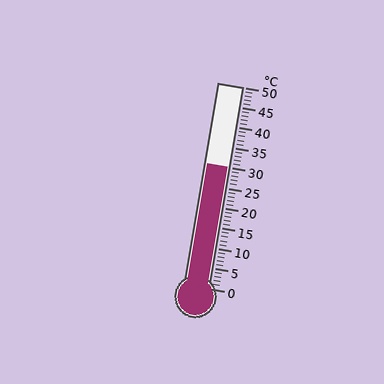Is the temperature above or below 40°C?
The temperature is below 40°C.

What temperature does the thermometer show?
The thermometer shows approximately 30°C.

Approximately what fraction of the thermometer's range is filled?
The thermometer is filled to approximately 60% of its range.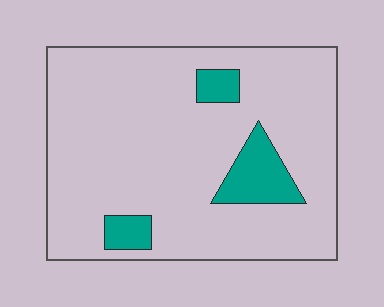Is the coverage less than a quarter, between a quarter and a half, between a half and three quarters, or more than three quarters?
Less than a quarter.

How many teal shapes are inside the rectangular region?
3.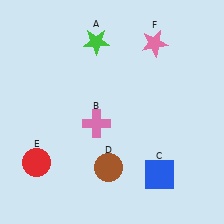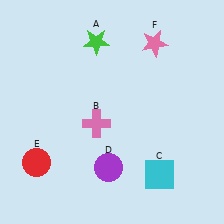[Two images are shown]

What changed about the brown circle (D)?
In Image 1, D is brown. In Image 2, it changed to purple.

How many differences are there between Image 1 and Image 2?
There are 2 differences between the two images.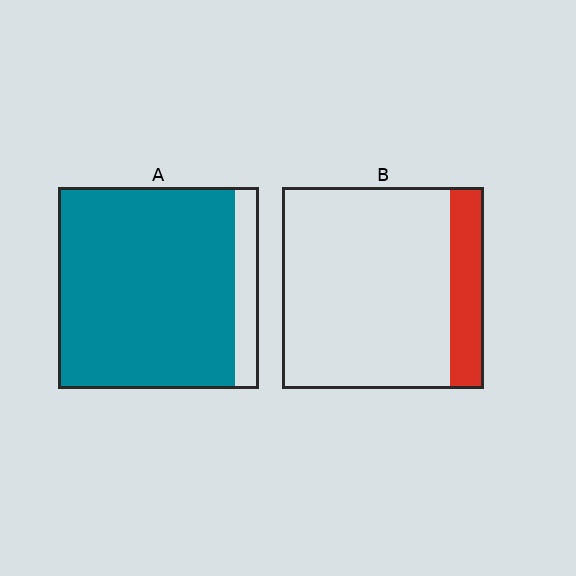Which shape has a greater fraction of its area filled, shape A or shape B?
Shape A.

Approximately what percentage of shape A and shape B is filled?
A is approximately 90% and B is approximately 15%.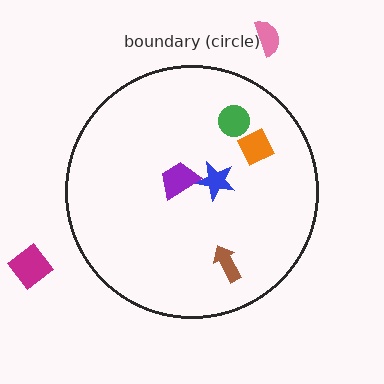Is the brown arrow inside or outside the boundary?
Inside.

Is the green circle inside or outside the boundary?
Inside.